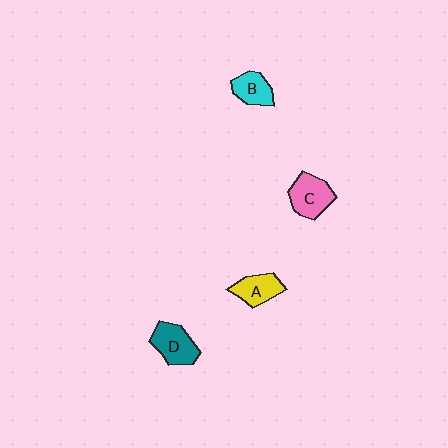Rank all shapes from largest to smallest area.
From largest to smallest: C (pink), D (teal), A (yellow), B (cyan).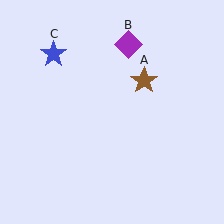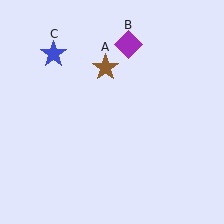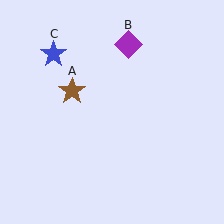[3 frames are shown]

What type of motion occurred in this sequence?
The brown star (object A) rotated counterclockwise around the center of the scene.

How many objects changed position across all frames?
1 object changed position: brown star (object A).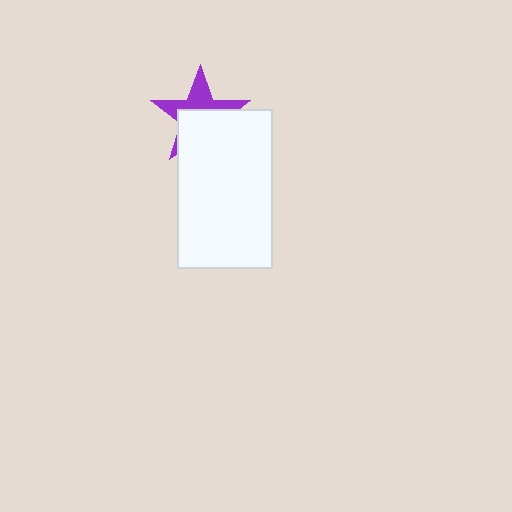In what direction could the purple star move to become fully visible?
The purple star could move up. That would shift it out from behind the white rectangle entirely.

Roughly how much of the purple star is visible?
About half of it is visible (roughly 46%).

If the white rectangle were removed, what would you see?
You would see the complete purple star.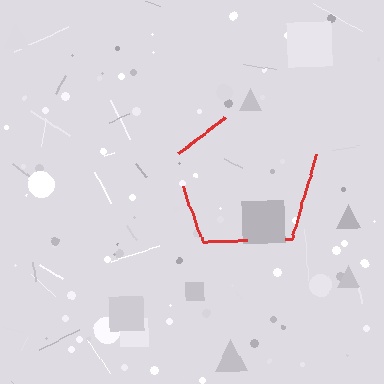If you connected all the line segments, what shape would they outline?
They would outline a pentagon.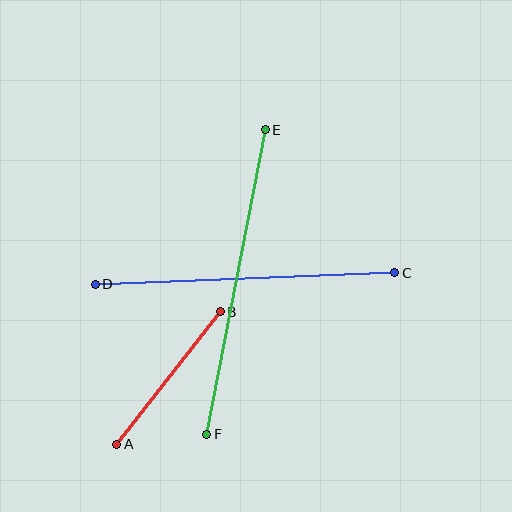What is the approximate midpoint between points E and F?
The midpoint is at approximately (236, 282) pixels.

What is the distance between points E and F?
The distance is approximately 310 pixels.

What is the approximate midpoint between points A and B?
The midpoint is at approximately (169, 378) pixels.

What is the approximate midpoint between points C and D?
The midpoint is at approximately (245, 279) pixels.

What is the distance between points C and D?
The distance is approximately 300 pixels.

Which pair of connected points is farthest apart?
Points E and F are farthest apart.